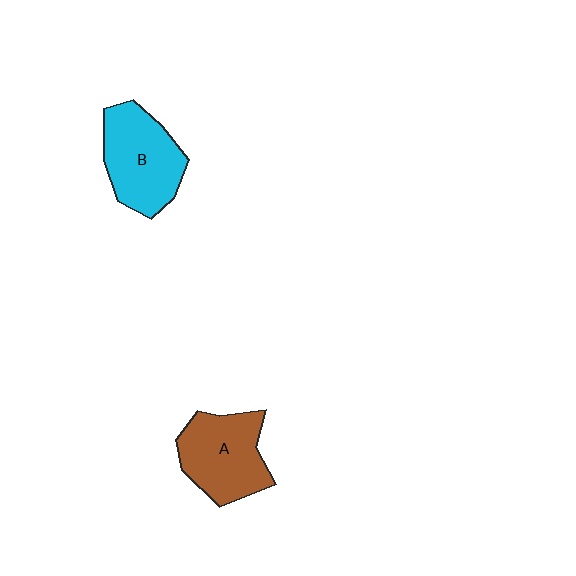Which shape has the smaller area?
Shape A (brown).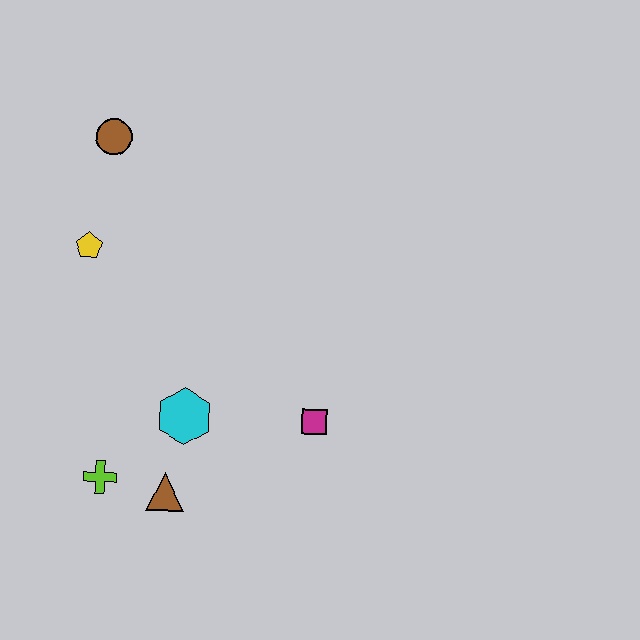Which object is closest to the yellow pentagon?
The brown circle is closest to the yellow pentagon.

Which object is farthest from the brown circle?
The brown triangle is farthest from the brown circle.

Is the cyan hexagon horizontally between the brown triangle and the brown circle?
No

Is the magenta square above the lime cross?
Yes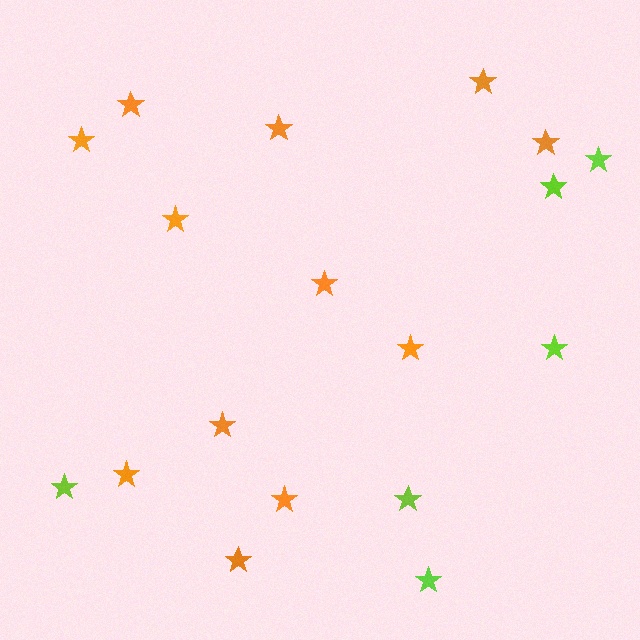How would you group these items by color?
There are 2 groups: one group of lime stars (6) and one group of orange stars (12).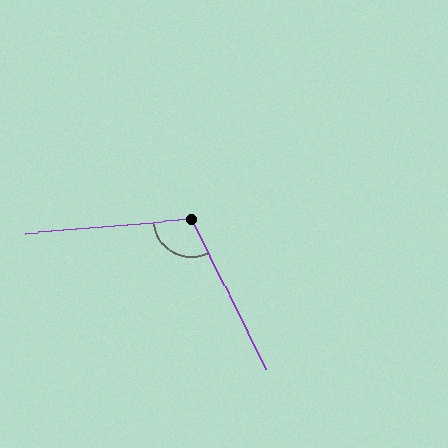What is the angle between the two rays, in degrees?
Approximately 112 degrees.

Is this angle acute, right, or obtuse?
It is obtuse.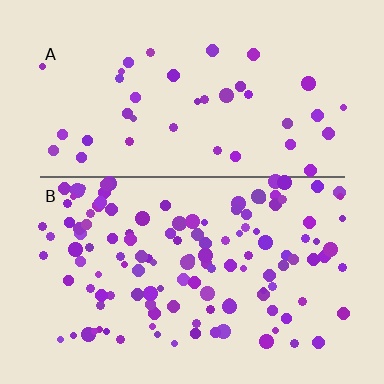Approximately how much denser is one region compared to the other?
Approximately 3.2× — region B over region A.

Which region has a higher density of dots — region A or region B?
B (the bottom).